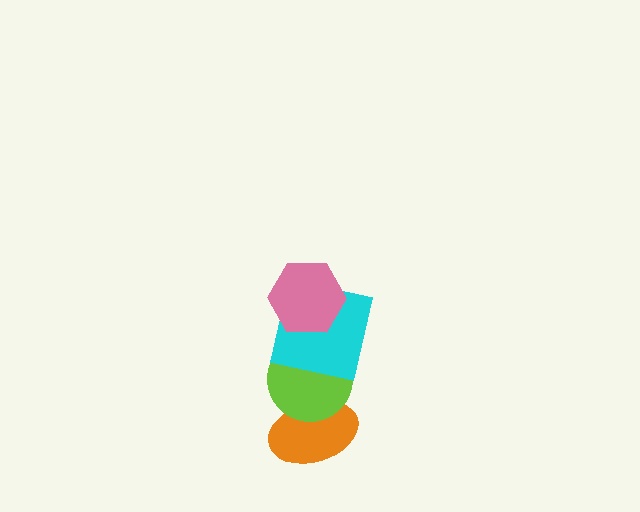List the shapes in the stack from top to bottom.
From top to bottom: the pink hexagon, the cyan square, the lime circle, the orange ellipse.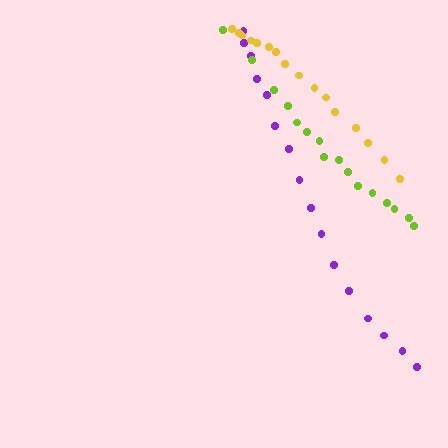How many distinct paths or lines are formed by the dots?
There are 3 distinct paths.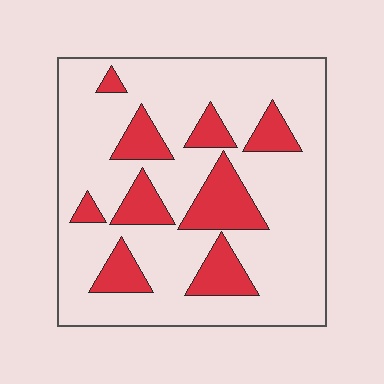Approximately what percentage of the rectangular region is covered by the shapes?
Approximately 20%.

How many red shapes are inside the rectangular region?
9.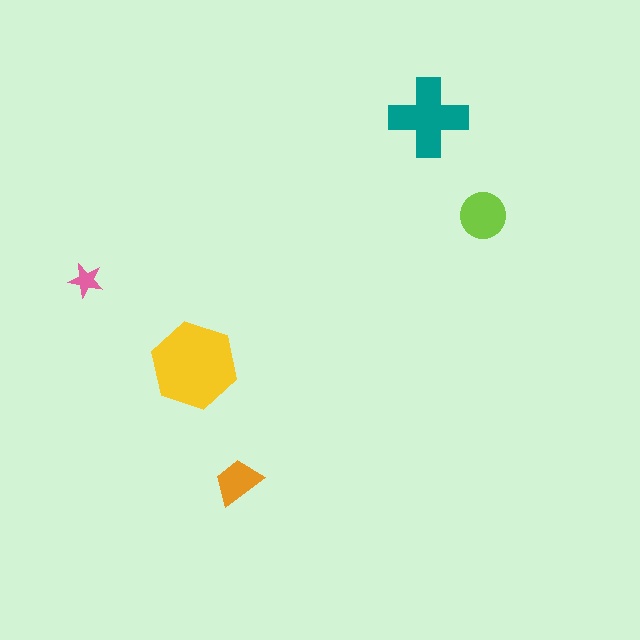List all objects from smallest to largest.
The pink star, the orange trapezoid, the lime circle, the teal cross, the yellow hexagon.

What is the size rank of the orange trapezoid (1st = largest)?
4th.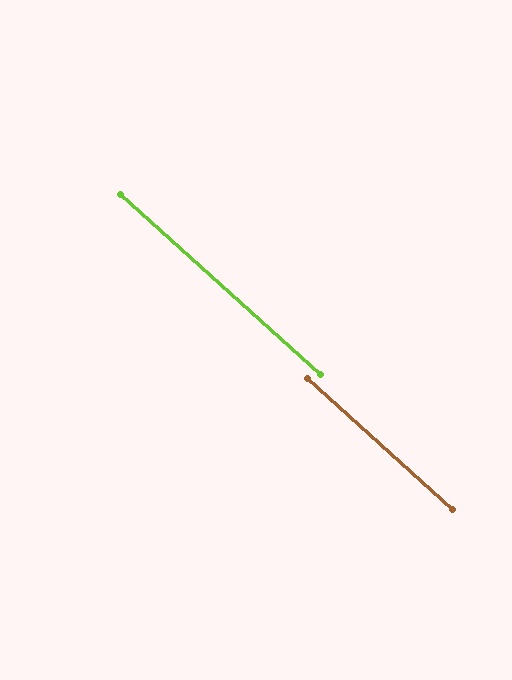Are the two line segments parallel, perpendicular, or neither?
Parallel — their directions differ by only 0.1°.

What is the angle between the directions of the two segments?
Approximately 0 degrees.